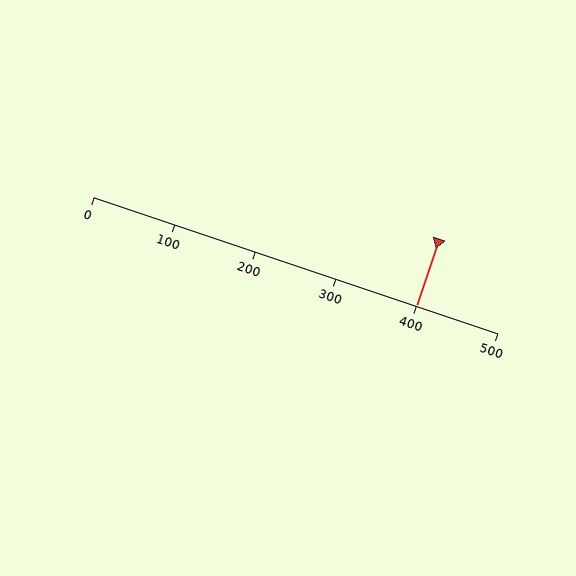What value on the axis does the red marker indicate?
The marker indicates approximately 400.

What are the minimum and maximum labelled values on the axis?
The axis runs from 0 to 500.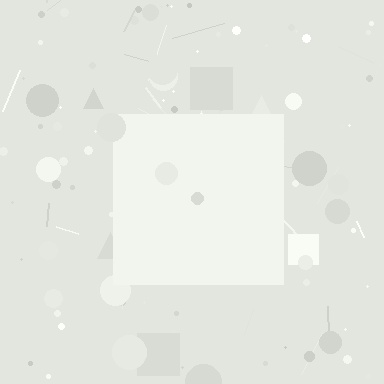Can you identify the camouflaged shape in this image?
The camouflaged shape is a square.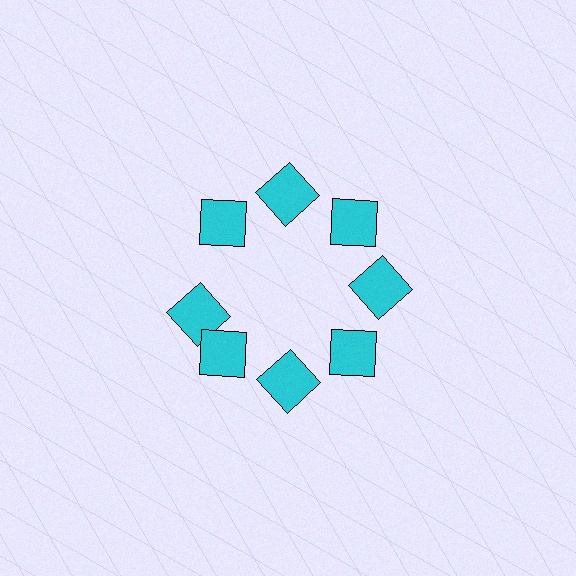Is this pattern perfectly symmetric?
No. The 8 cyan squares are arranged in a ring, but one element near the 9 o'clock position is rotated out of alignment along the ring, breaking the 8-fold rotational symmetry.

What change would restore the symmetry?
The symmetry would be restored by rotating it back into even spacing with its neighbors so that all 8 squares sit at equal angles and equal distance from the center.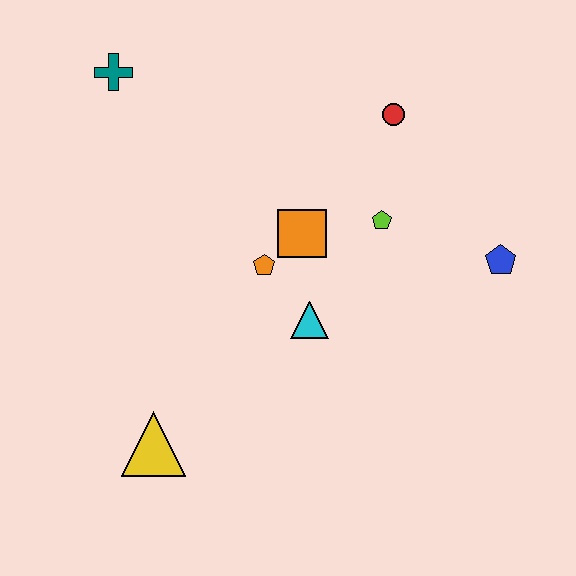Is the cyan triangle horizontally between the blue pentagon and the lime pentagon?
No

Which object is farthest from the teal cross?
The blue pentagon is farthest from the teal cross.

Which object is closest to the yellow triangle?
The cyan triangle is closest to the yellow triangle.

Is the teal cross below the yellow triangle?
No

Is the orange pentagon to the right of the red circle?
No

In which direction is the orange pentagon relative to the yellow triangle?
The orange pentagon is above the yellow triangle.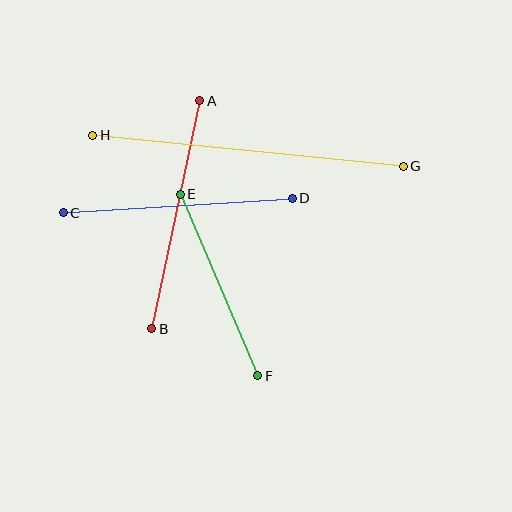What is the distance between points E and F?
The distance is approximately 197 pixels.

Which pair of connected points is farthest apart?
Points G and H are farthest apart.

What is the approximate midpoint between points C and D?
The midpoint is at approximately (178, 205) pixels.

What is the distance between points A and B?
The distance is approximately 233 pixels.